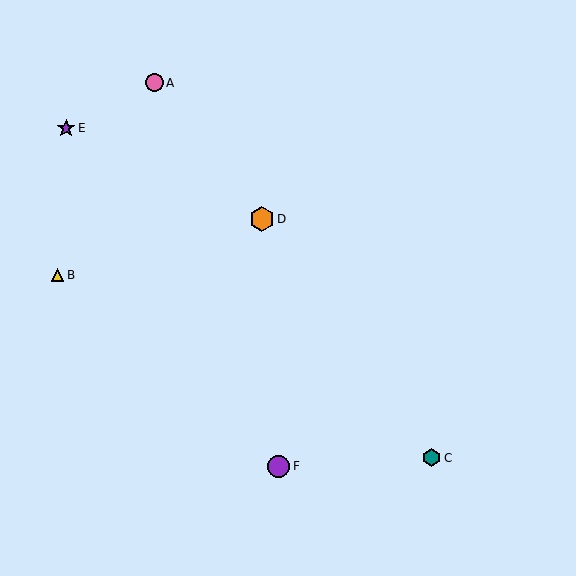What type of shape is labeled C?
Shape C is a teal hexagon.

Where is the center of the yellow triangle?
The center of the yellow triangle is at (58, 275).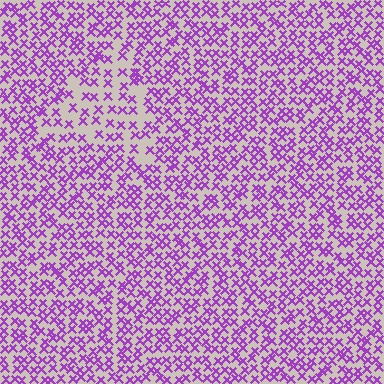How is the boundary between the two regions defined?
The boundary is defined by a change in element density (approximately 1.8x ratio). All elements are the same color, size, and shape.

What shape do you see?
I see a triangle.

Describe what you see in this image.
The image contains small purple elements arranged at two different densities. A triangle-shaped region is visible where the elements are less densely packed than the surrounding area.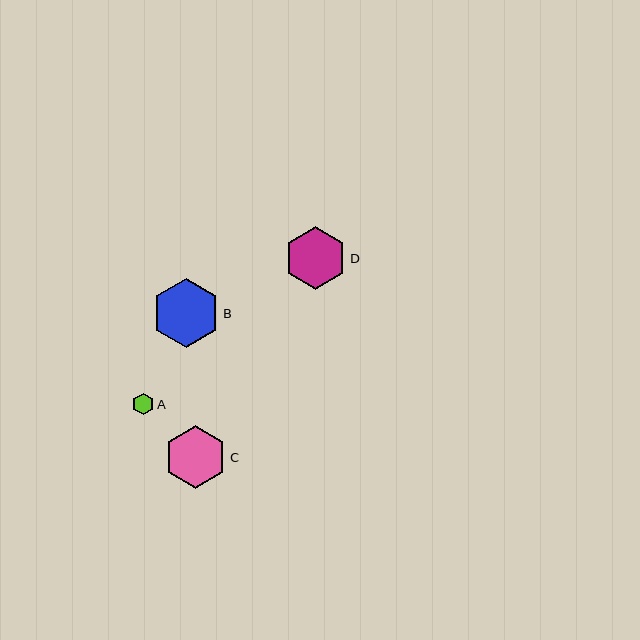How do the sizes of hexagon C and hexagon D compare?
Hexagon C and hexagon D are approximately the same size.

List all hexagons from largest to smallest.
From largest to smallest: B, C, D, A.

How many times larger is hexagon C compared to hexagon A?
Hexagon C is approximately 3.0 times the size of hexagon A.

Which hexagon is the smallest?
Hexagon A is the smallest with a size of approximately 21 pixels.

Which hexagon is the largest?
Hexagon B is the largest with a size of approximately 68 pixels.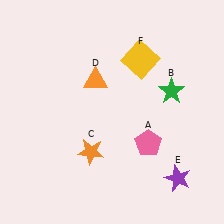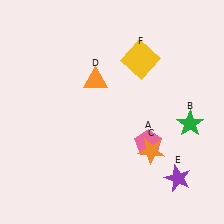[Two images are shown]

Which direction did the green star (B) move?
The green star (B) moved down.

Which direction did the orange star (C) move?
The orange star (C) moved right.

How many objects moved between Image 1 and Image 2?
2 objects moved between the two images.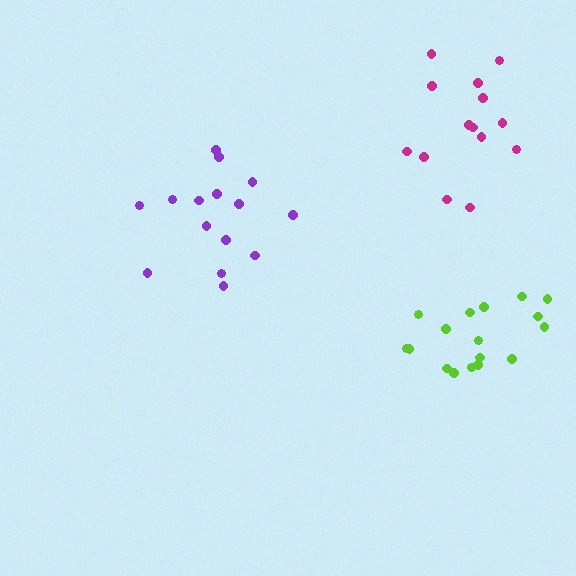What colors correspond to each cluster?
The clusters are colored: purple, lime, magenta.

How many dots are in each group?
Group 1: 15 dots, Group 2: 17 dots, Group 3: 14 dots (46 total).